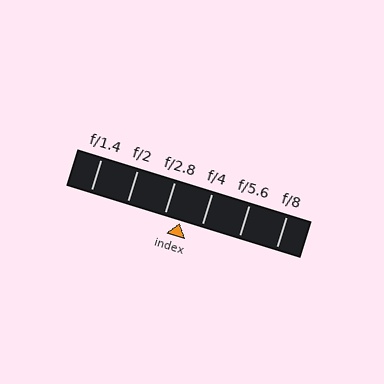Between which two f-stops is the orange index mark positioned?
The index mark is between f/2.8 and f/4.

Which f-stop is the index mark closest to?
The index mark is closest to f/2.8.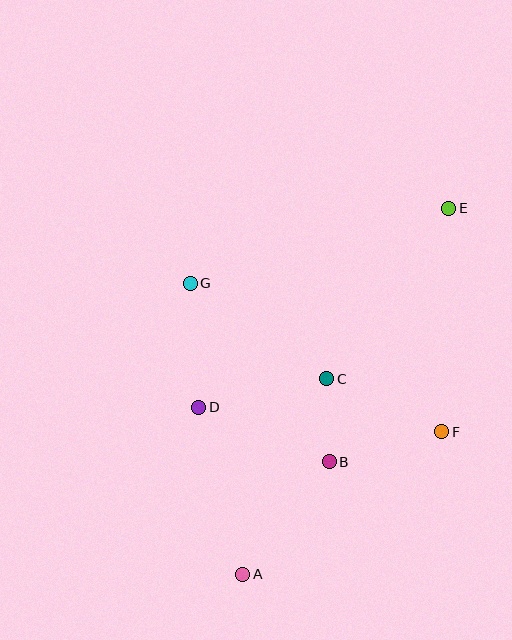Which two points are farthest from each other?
Points A and E are farthest from each other.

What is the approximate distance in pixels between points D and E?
The distance between D and E is approximately 319 pixels.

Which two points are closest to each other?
Points B and C are closest to each other.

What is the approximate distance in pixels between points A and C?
The distance between A and C is approximately 213 pixels.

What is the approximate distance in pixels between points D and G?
The distance between D and G is approximately 124 pixels.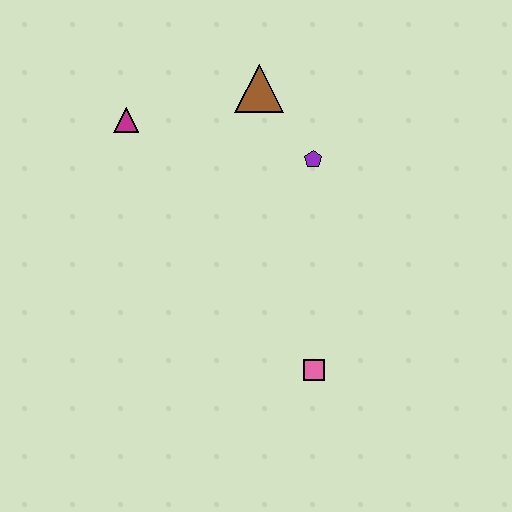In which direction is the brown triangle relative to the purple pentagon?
The brown triangle is above the purple pentagon.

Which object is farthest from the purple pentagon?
The pink square is farthest from the purple pentagon.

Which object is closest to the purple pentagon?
The brown triangle is closest to the purple pentagon.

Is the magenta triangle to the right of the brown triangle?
No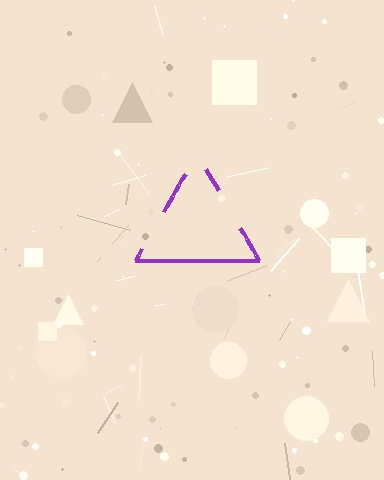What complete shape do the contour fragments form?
The contour fragments form a triangle.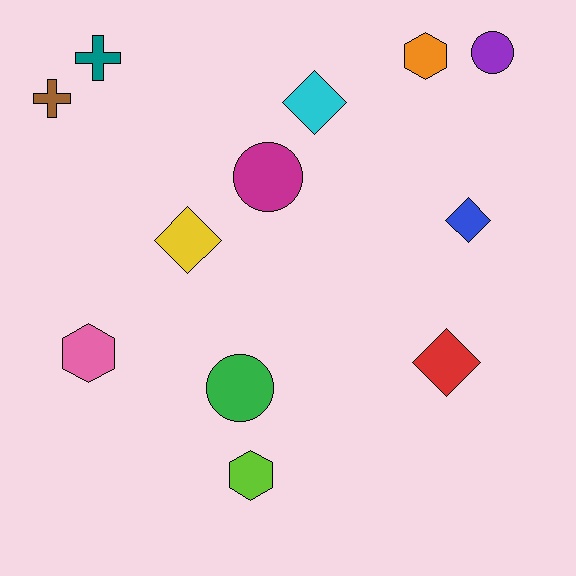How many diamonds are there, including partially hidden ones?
There are 4 diamonds.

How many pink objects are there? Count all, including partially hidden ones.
There is 1 pink object.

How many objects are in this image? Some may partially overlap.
There are 12 objects.